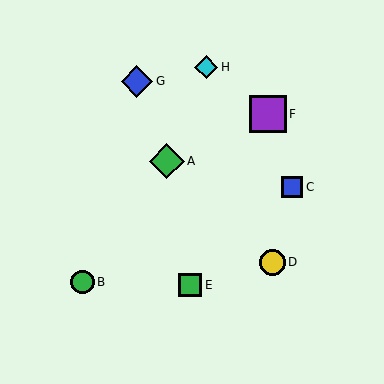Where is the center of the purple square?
The center of the purple square is at (268, 114).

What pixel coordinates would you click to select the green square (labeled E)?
Click at (190, 285) to select the green square E.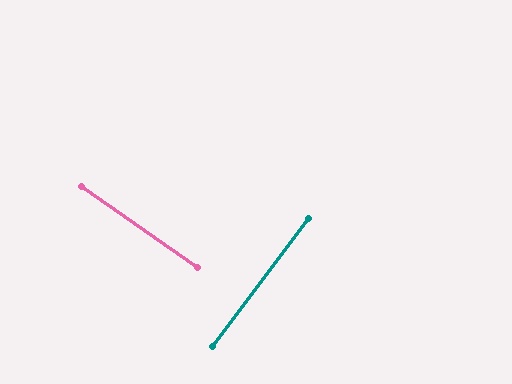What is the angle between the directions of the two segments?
Approximately 88 degrees.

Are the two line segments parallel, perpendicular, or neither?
Perpendicular — they meet at approximately 88°.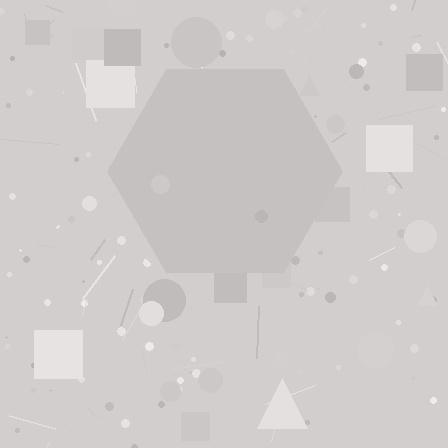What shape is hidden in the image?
A hexagon is hidden in the image.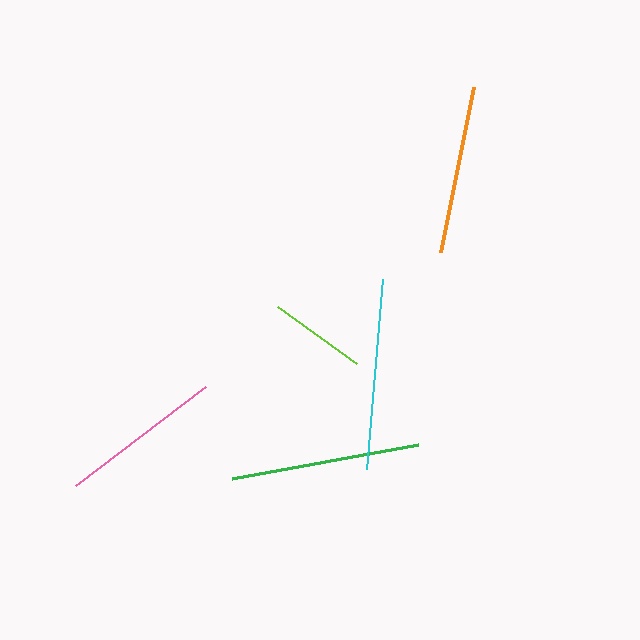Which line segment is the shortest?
The lime line is the shortest at approximately 97 pixels.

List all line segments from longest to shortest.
From longest to shortest: cyan, green, orange, pink, lime.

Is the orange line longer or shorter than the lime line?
The orange line is longer than the lime line.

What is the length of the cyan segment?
The cyan segment is approximately 191 pixels long.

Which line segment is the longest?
The cyan line is the longest at approximately 191 pixels.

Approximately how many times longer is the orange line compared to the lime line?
The orange line is approximately 1.7 times the length of the lime line.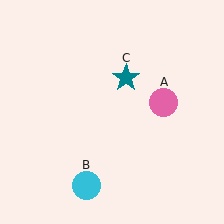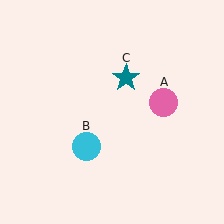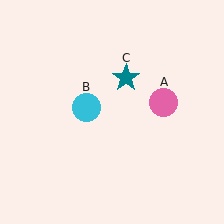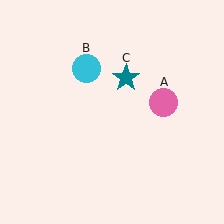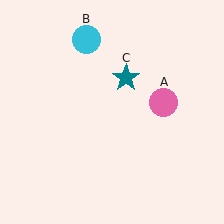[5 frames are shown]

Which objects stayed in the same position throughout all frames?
Pink circle (object A) and teal star (object C) remained stationary.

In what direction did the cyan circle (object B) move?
The cyan circle (object B) moved up.